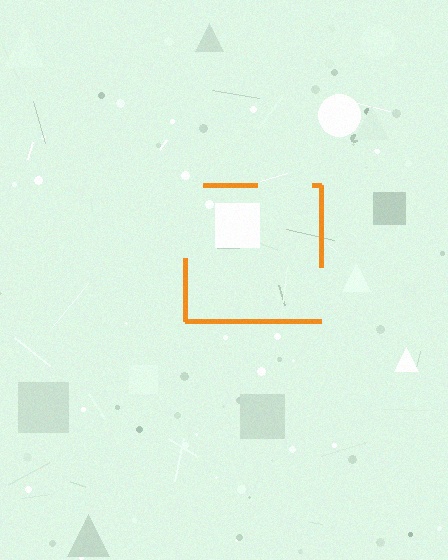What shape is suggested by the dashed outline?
The dashed outline suggests a square.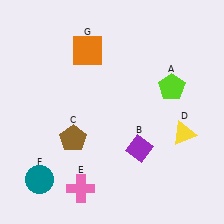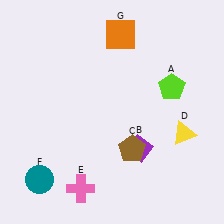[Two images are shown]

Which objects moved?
The objects that moved are: the brown pentagon (C), the orange square (G).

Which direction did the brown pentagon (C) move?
The brown pentagon (C) moved right.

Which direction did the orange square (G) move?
The orange square (G) moved right.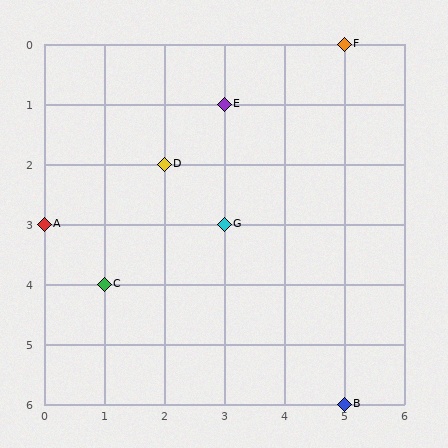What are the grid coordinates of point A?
Point A is at grid coordinates (0, 3).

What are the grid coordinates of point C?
Point C is at grid coordinates (1, 4).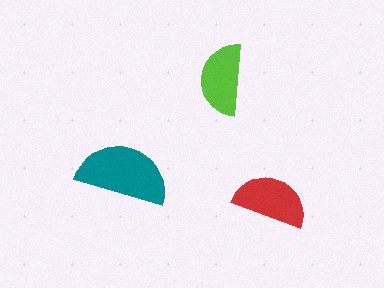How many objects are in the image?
There are 3 objects in the image.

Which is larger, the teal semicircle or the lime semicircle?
The teal one.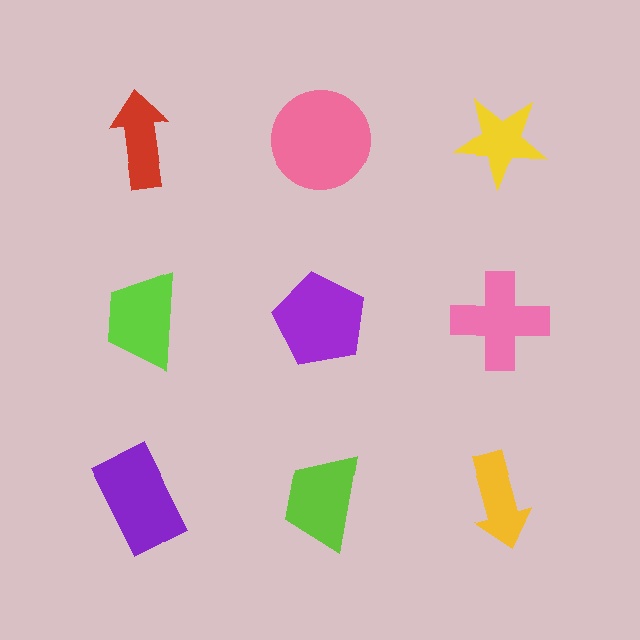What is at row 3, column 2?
A lime trapezoid.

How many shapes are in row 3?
3 shapes.